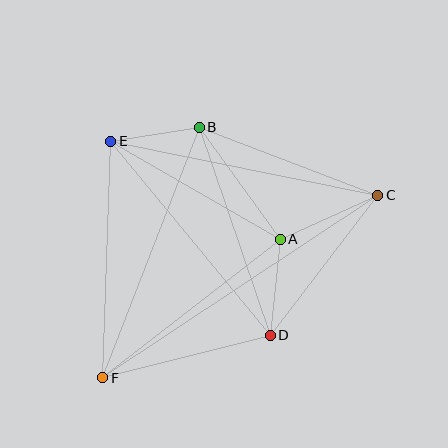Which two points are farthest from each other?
Points C and F are farthest from each other.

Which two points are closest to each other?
Points B and E are closest to each other.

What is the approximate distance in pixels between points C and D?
The distance between C and D is approximately 177 pixels.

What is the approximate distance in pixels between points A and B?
The distance between A and B is approximately 138 pixels.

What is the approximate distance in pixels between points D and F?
The distance between D and F is approximately 173 pixels.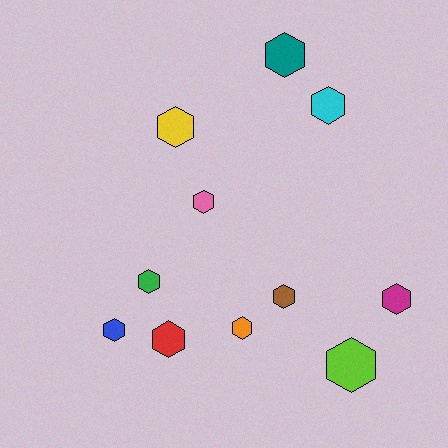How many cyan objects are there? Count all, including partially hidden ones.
There is 1 cyan object.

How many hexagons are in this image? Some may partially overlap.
There are 11 hexagons.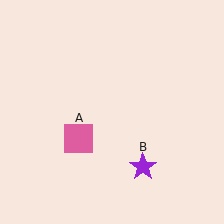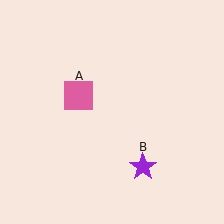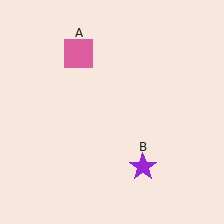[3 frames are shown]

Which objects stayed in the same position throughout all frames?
Purple star (object B) remained stationary.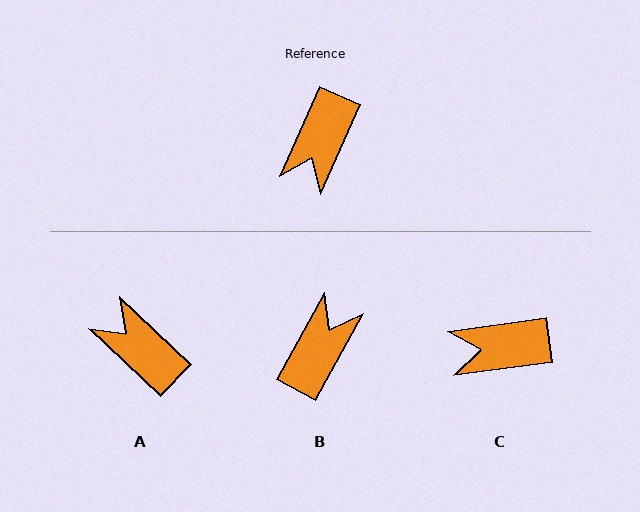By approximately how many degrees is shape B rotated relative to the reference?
Approximately 175 degrees counter-clockwise.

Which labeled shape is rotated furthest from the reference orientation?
B, about 175 degrees away.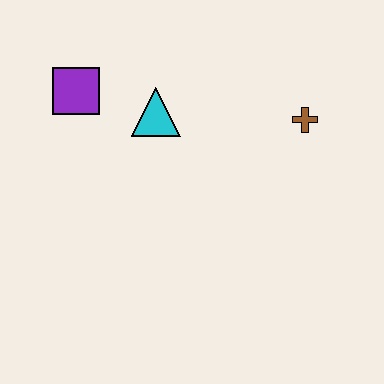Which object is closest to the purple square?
The cyan triangle is closest to the purple square.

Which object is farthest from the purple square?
The brown cross is farthest from the purple square.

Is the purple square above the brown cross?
Yes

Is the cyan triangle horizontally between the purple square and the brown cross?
Yes